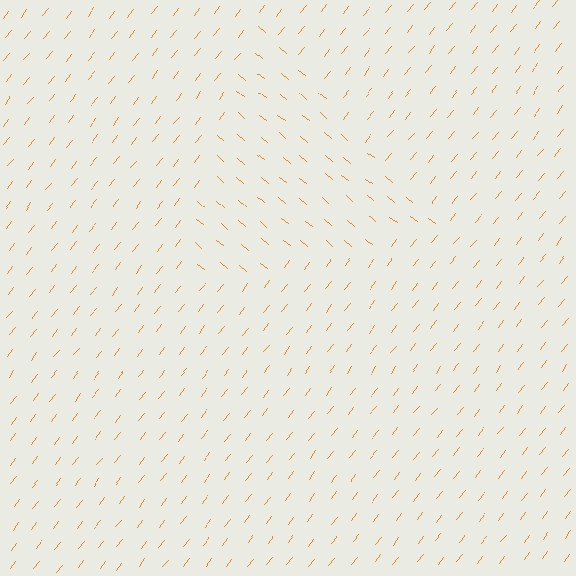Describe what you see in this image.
The image is filled with small orange line segments. A triangle region in the image has lines oriented differently from the surrounding lines, creating a visible texture boundary.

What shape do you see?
I see a triangle.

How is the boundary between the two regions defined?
The boundary is defined purely by a change in line orientation (approximately 88 degrees difference). All lines are the same color and thickness.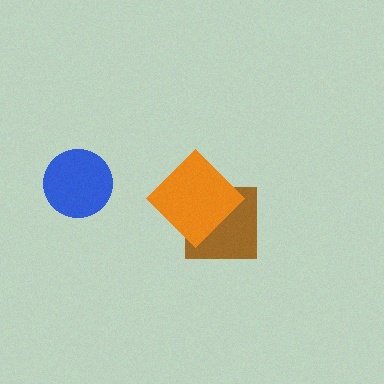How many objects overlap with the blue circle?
0 objects overlap with the blue circle.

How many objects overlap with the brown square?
1 object overlaps with the brown square.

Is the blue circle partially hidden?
No, no other shape covers it.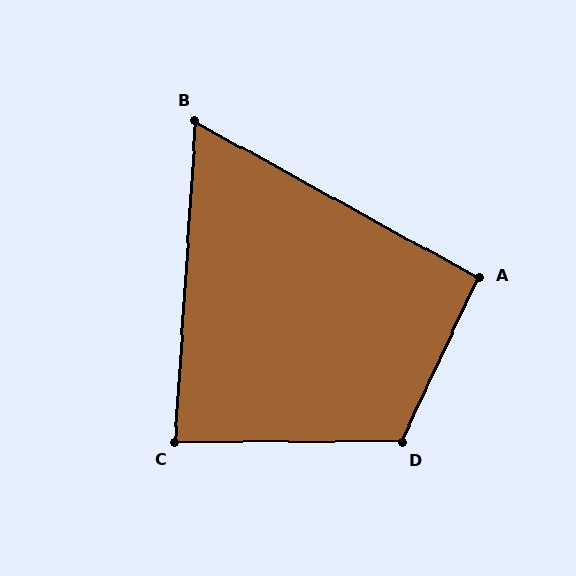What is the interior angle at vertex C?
Approximately 86 degrees (approximately right).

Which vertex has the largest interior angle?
D, at approximately 115 degrees.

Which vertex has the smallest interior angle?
B, at approximately 65 degrees.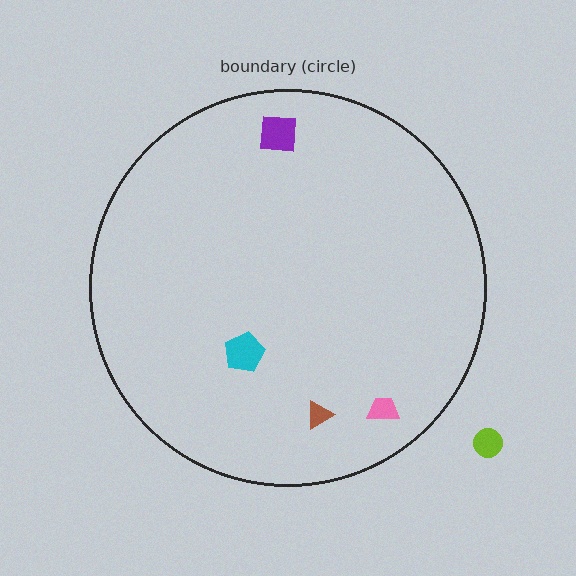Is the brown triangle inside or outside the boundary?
Inside.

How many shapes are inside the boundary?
4 inside, 1 outside.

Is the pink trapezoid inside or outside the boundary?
Inside.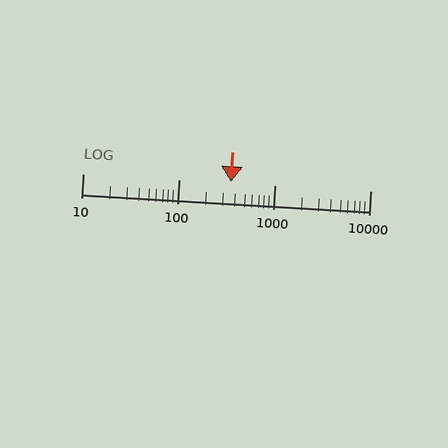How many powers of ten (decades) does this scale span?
The scale spans 3 decades, from 10 to 10000.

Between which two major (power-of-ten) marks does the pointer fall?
The pointer is between 100 and 1000.